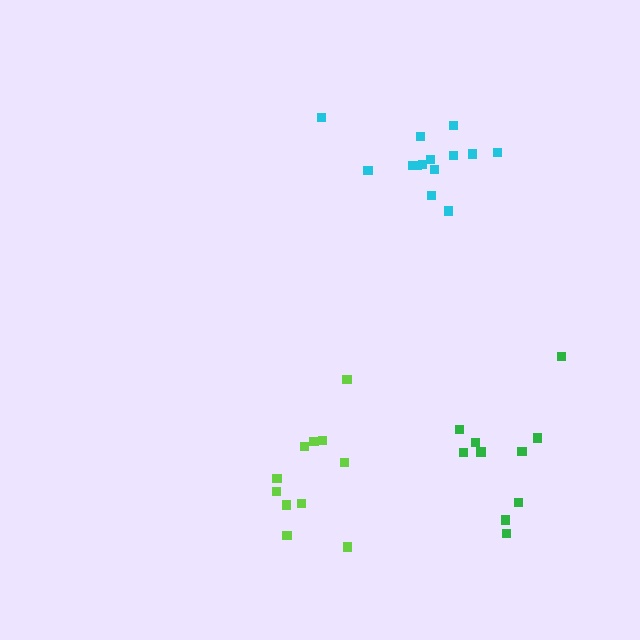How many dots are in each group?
Group 1: 14 dots, Group 2: 11 dots, Group 3: 10 dots (35 total).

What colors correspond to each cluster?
The clusters are colored: cyan, lime, green.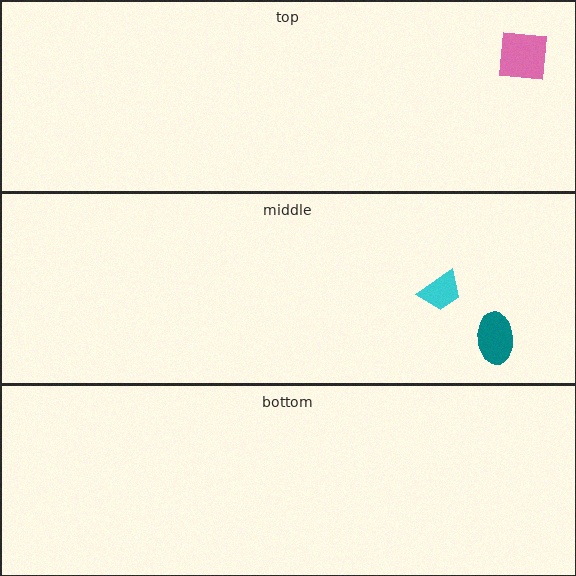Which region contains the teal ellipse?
The middle region.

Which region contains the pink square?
The top region.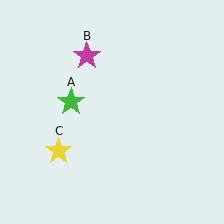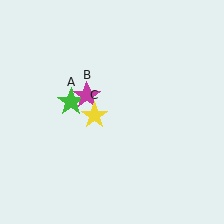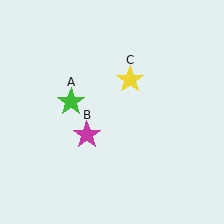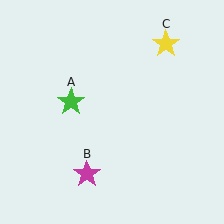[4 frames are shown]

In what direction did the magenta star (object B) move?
The magenta star (object B) moved down.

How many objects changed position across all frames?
2 objects changed position: magenta star (object B), yellow star (object C).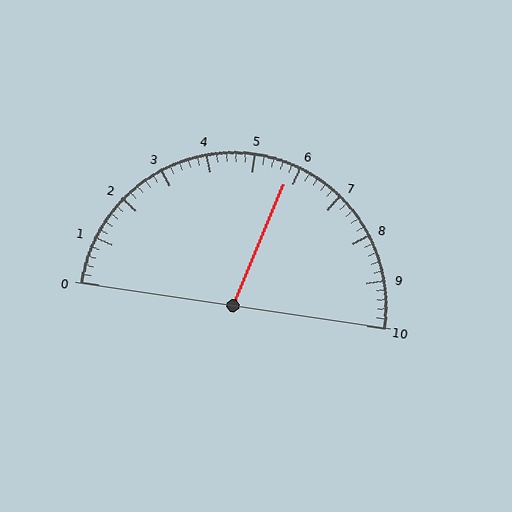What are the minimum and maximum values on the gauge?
The gauge ranges from 0 to 10.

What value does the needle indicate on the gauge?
The needle indicates approximately 5.8.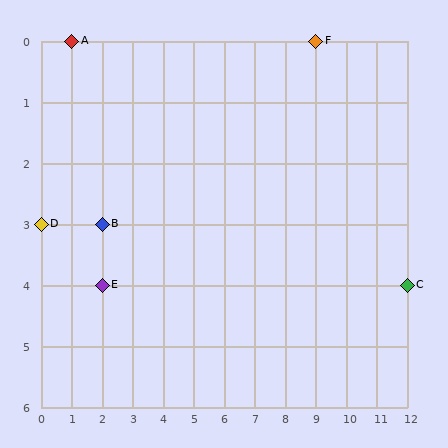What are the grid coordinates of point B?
Point B is at grid coordinates (2, 3).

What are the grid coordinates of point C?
Point C is at grid coordinates (12, 4).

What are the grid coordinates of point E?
Point E is at grid coordinates (2, 4).